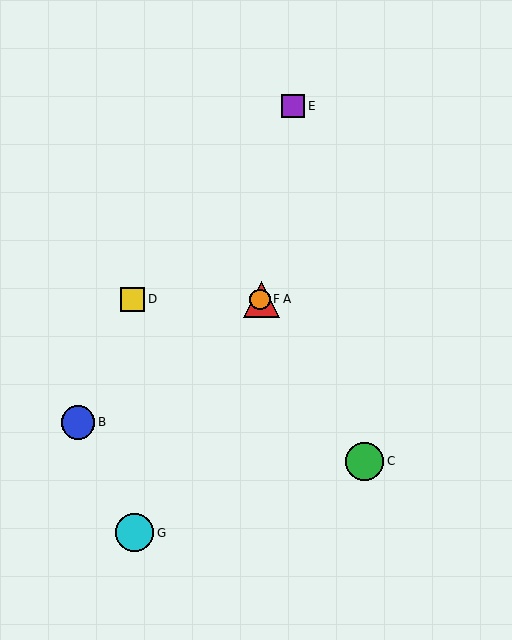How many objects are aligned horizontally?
3 objects (A, D, F) are aligned horizontally.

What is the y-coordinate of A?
Object A is at y≈299.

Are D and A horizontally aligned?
Yes, both are at y≈299.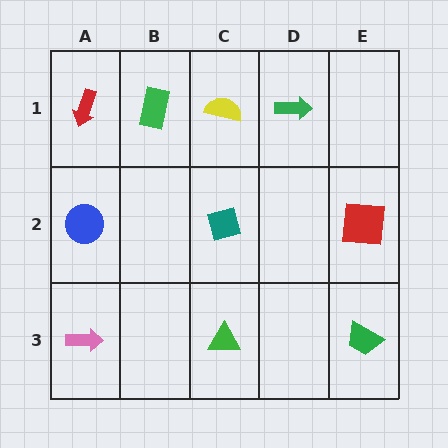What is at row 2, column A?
A blue circle.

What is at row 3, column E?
A green trapezoid.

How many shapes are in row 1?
4 shapes.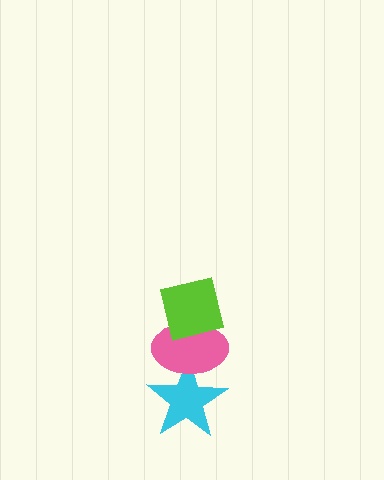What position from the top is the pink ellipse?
The pink ellipse is 2nd from the top.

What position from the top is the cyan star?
The cyan star is 3rd from the top.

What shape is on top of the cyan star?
The pink ellipse is on top of the cyan star.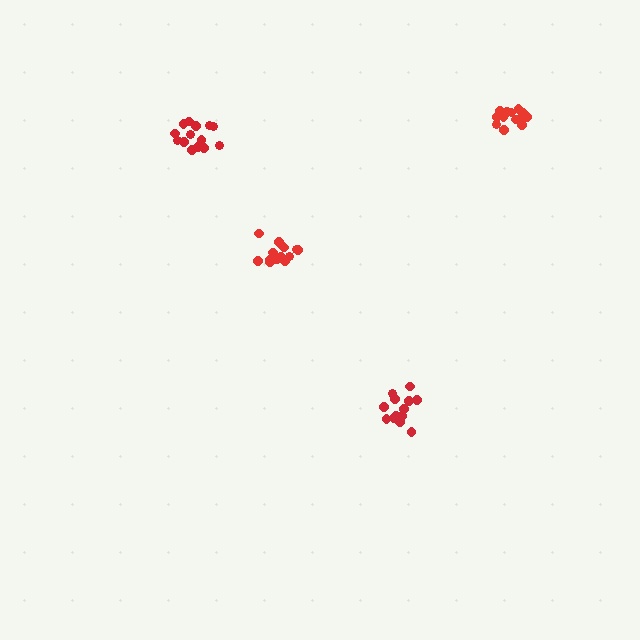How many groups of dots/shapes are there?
There are 4 groups.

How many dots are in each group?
Group 1: 13 dots, Group 2: 13 dots, Group 3: 14 dots, Group 4: 14 dots (54 total).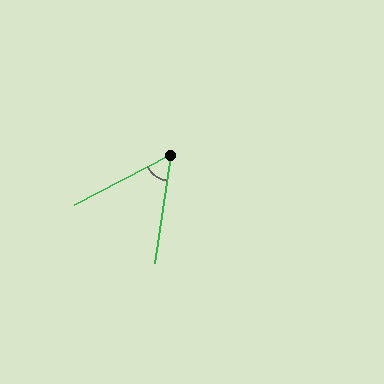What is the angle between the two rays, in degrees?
Approximately 54 degrees.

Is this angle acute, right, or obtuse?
It is acute.